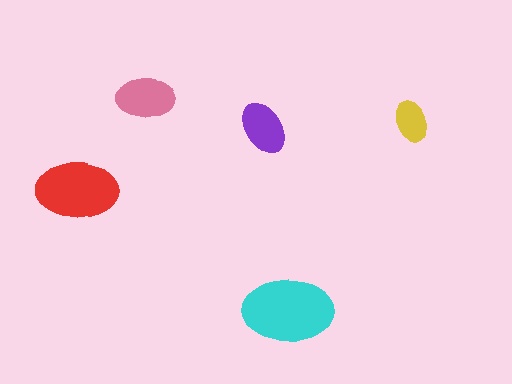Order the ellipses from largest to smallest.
the cyan one, the red one, the pink one, the purple one, the yellow one.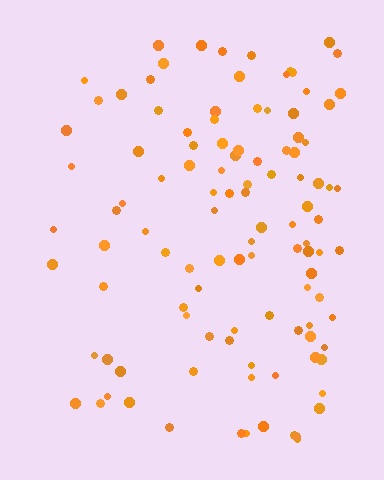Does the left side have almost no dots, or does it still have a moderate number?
Still a moderate number, just noticeably fewer than the right.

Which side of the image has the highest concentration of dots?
The right.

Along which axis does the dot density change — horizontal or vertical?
Horizontal.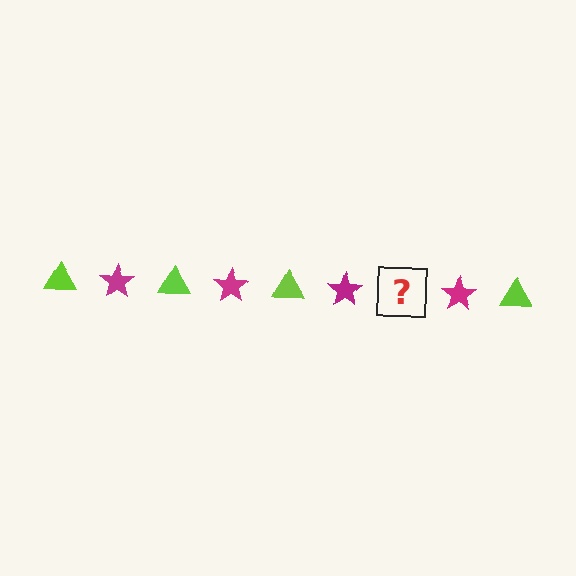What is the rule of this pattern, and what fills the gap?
The rule is that the pattern alternates between lime triangle and magenta star. The gap should be filled with a lime triangle.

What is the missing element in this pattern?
The missing element is a lime triangle.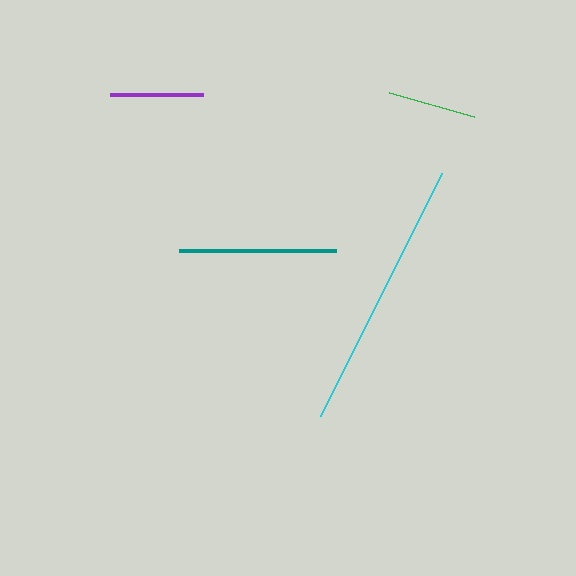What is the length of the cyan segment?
The cyan segment is approximately 271 pixels long.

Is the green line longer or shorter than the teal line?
The teal line is longer than the green line.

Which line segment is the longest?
The cyan line is the longest at approximately 271 pixels.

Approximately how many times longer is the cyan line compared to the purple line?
The cyan line is approximately 2.9 times the length of the purple line.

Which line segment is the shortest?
The green line is the shortest at approximately 89 pixels.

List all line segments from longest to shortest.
From longest to shortest: cyan, teal, purple, green.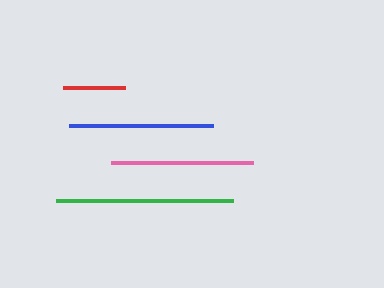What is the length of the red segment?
The red segment is approximately 62 pixels long.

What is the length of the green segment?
The green segment is approximately 177 pixels long.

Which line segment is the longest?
The green line is the longest at approximately 177 pixels.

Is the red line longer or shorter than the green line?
The green line is longer than the red line.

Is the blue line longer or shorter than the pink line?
The blue line is longer than the pink line.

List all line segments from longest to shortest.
From longest to shortest: green, blue, pink, red.